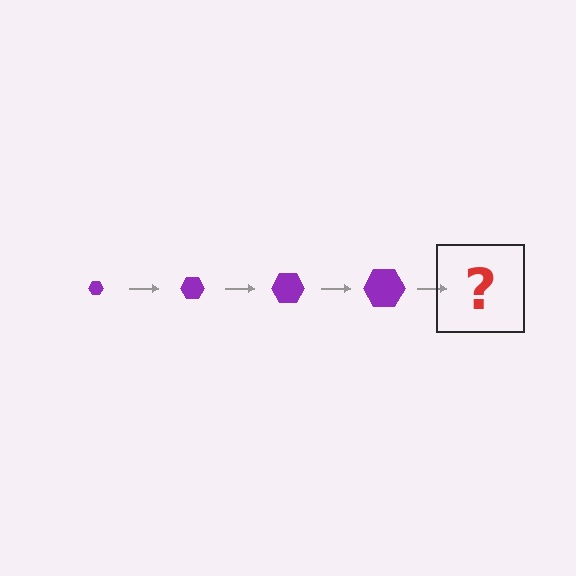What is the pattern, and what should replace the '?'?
The pattern is that the hexagon gets progressively larger each step. The '?' should be a purple hexagon, larger than the previous one.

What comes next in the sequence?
The next element should be a purple hexagon, larger than the previous one.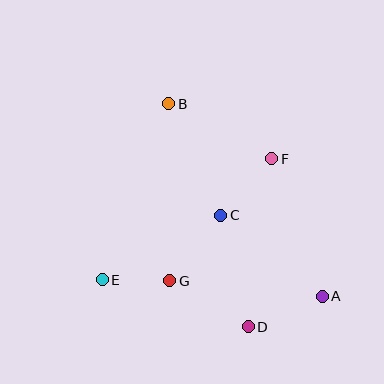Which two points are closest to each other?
Points E and G are closest to each other.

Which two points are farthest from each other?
Points A and B are farthest from each other.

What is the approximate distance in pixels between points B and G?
The distance between B and G is approximately 177 pixels.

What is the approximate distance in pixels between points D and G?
The distance between D and G is approximately 91 pixels.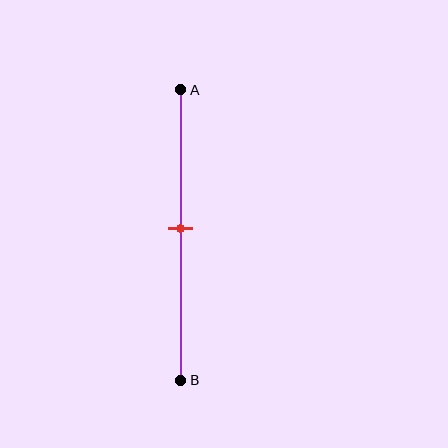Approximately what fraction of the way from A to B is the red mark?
The red mark is approximately 50% of the way from A to B.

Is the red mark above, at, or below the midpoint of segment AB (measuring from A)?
The red mark is approximately at the midpoint of segment AB.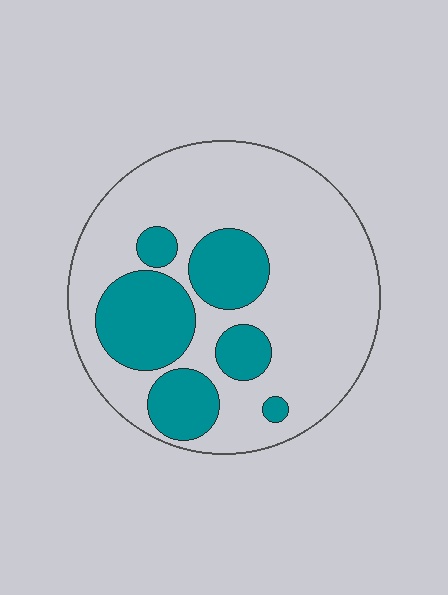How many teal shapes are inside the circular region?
6.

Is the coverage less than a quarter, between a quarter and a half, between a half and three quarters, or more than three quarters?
Between a quarter and a half.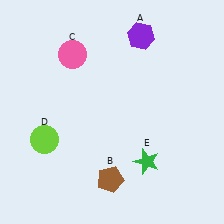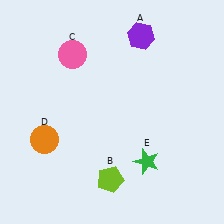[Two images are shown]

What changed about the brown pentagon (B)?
In Image 1, B is brown. In Image 2, it changed to lime.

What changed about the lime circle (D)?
In Image 1, D is lime. In Image 2, it changed to orange.